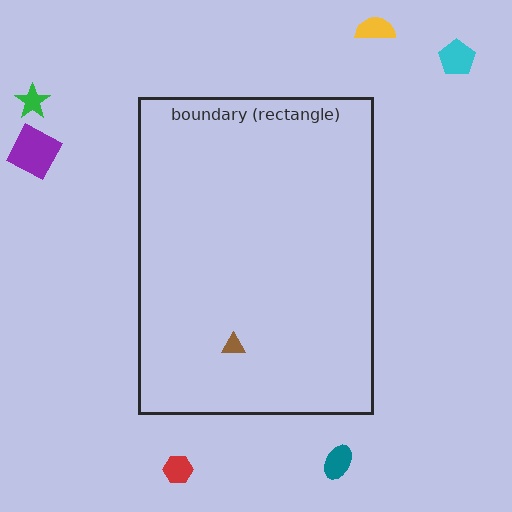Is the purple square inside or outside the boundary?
Outside.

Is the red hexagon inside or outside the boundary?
Outside.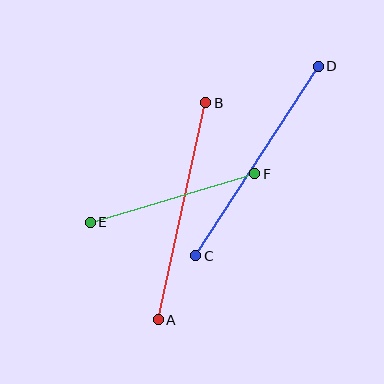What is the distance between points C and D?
The distance is approximately 225 pixels.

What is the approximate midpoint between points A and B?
The midpoint is at approximately (182, 211) pixels.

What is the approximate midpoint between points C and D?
The midpoint is at approximately (257, 161) pixels.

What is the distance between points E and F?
The distance is approximately 172 pixels.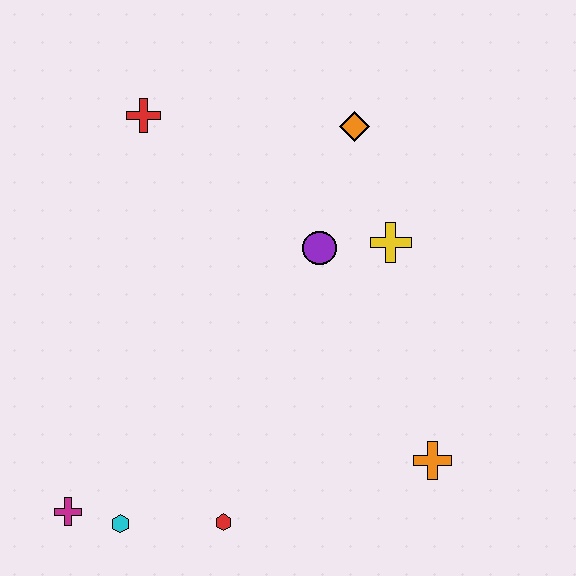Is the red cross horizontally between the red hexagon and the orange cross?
No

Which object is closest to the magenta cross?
The cyan hexagon is closest to the magenta cross.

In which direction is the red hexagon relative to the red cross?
The red hexagon is below the red cross.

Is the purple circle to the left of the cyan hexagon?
No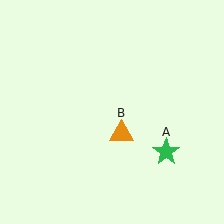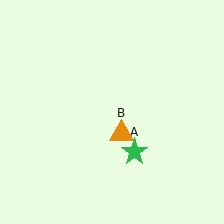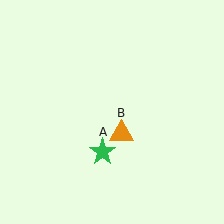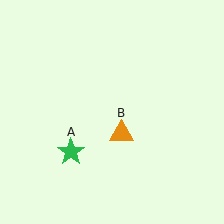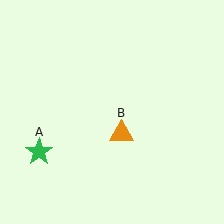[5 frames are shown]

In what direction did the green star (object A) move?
The green star (object A) moved left.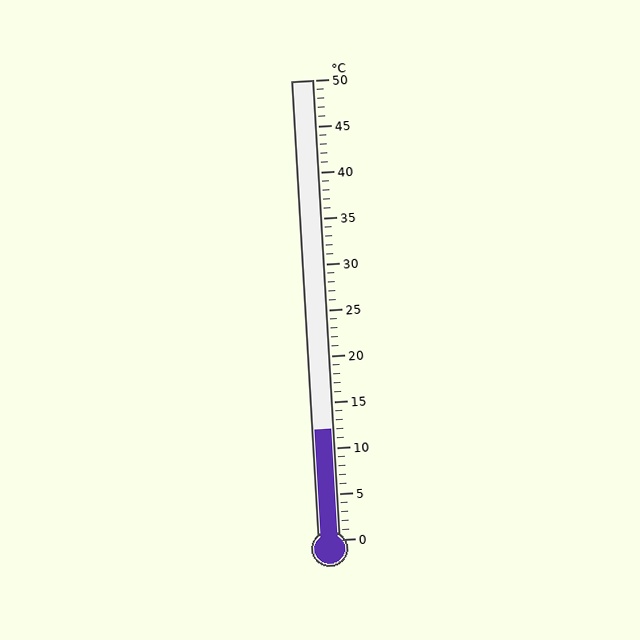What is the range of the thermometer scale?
The thermometer scale ranges from 0°C to 50°C.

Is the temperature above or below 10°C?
The temperature is above 10°C.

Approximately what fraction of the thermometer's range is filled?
The thermometer is filled to approximately 25% of its range.